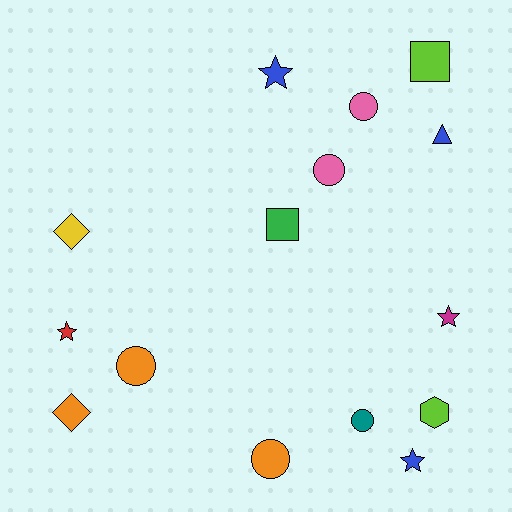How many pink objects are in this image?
There are 2 pink objects.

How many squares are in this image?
There are 2 squares.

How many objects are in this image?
There are 15 objects.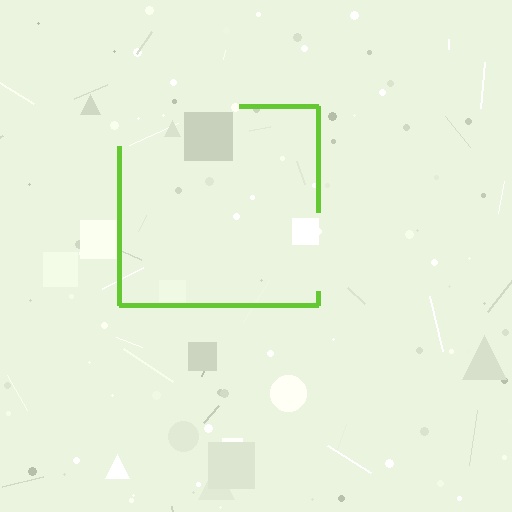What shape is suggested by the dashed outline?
The dashed outline suggests a square.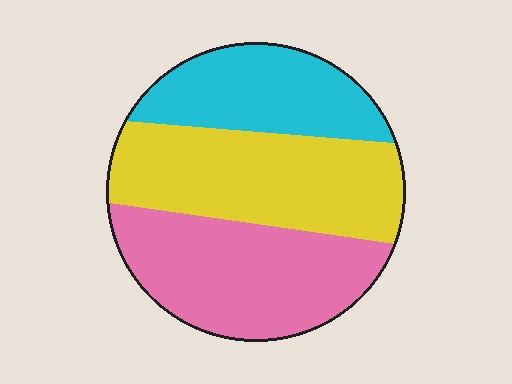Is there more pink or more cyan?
Pink.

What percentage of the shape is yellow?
Yellow takes up about three eighths (3/8) of the shape.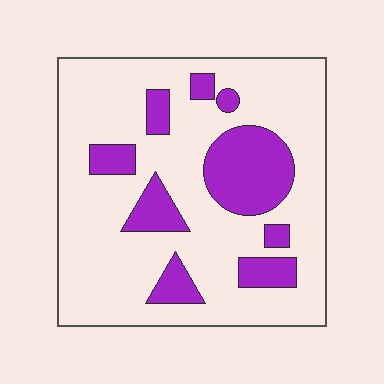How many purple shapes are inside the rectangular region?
9.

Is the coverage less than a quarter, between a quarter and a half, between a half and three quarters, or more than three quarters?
Less than a quarter.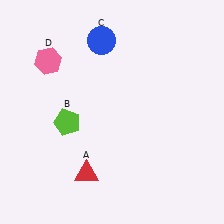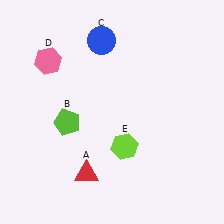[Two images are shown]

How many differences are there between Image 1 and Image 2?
There is 1 difference between the two images.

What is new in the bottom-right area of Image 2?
A lime hexagon (E) was added in the bottom-right area of Image 2.